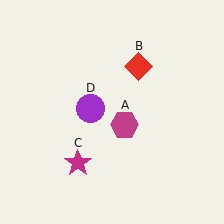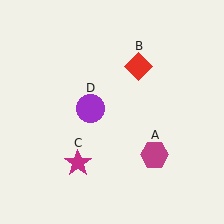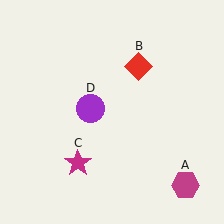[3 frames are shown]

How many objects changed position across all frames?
1 object changed position: magenta hexagon (object A).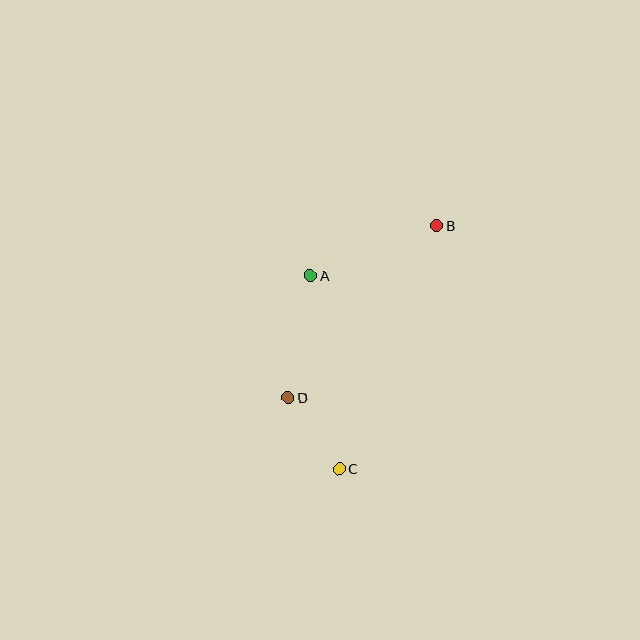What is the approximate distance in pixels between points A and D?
The distance between A and D is approximately 124 pixels.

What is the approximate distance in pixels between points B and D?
The distance between B and D is approximately 227 pixels.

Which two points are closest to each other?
Points C and D are closest to each other.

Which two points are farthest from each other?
Points B and C are farthest from each other.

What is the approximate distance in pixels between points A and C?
The distance between A and C is approximately 196 pixels.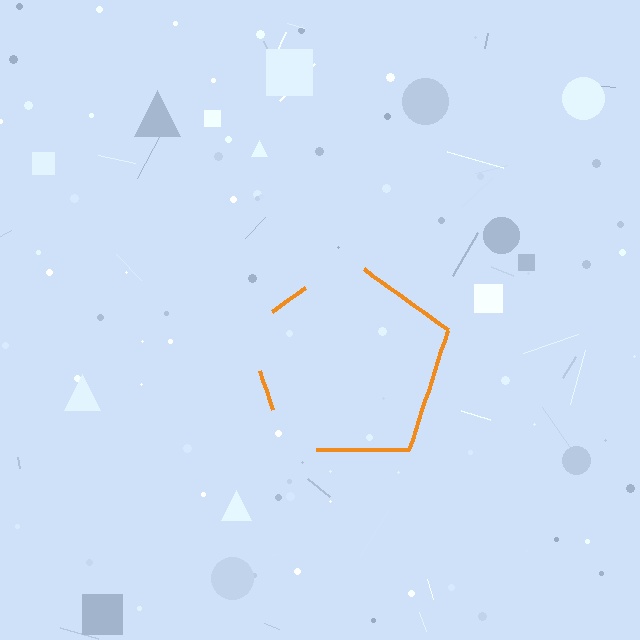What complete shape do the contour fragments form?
The contour fragments form a pentagon.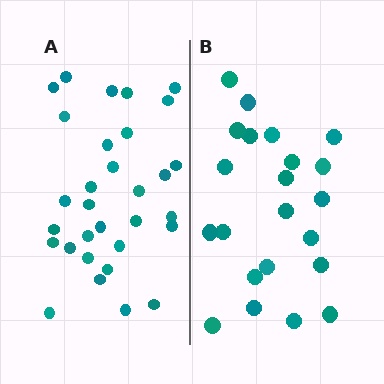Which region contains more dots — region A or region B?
Region A (the left region) has more dots.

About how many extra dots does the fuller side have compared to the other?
Region A has roughly 8 or so more dots than region B.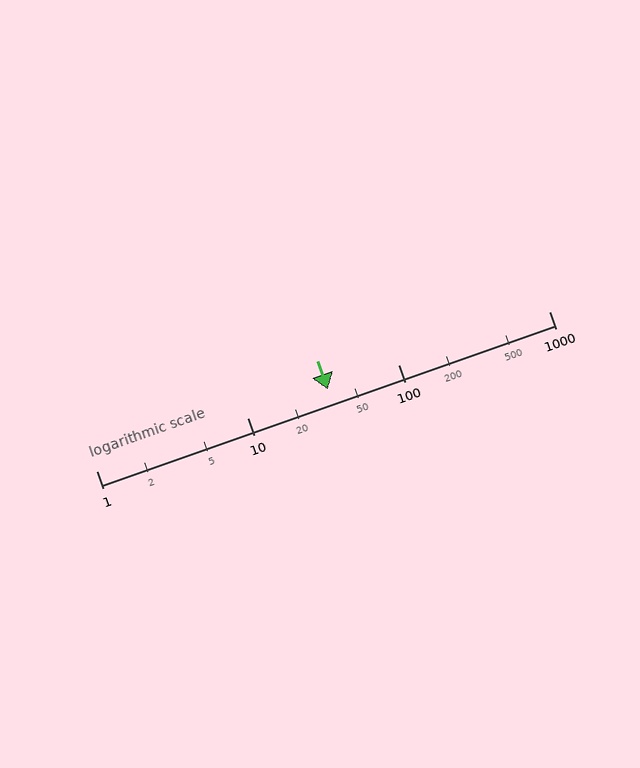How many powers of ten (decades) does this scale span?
The scale spans 3 decades, from 1 to 1000.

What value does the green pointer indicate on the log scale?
The pointer indicates approximately 34.